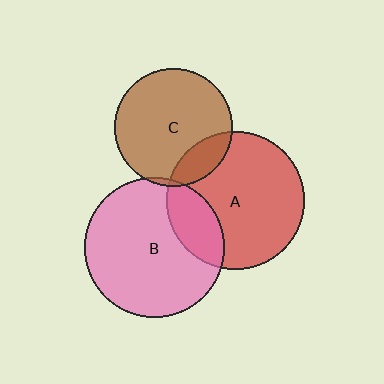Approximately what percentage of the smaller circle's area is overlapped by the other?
Approximately 20%.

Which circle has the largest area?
Circle B (pink).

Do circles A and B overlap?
Yes.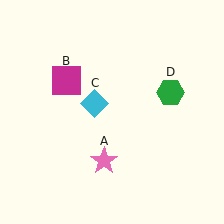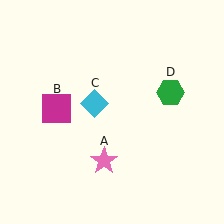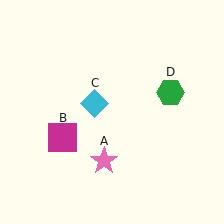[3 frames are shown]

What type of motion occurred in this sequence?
The magenta square (object B) rotated counterclockwise around the center of the scene.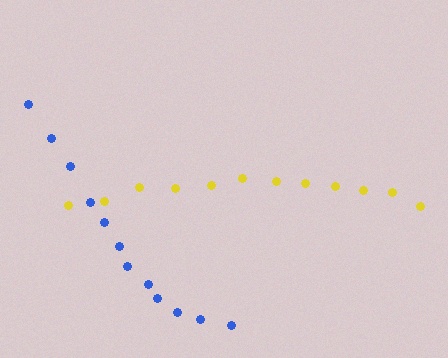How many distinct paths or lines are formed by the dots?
There are 2 distinct paths.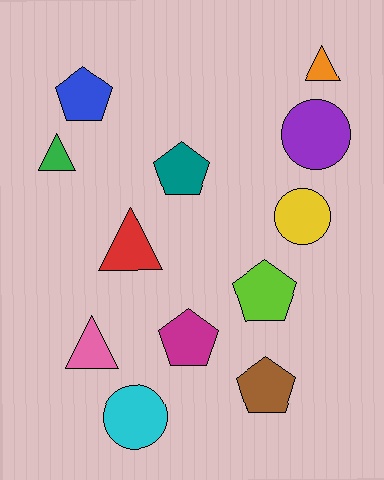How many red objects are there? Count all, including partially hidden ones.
There is 1 red object.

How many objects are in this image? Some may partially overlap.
There are 12 objects.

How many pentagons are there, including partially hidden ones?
There are 5 pentagons.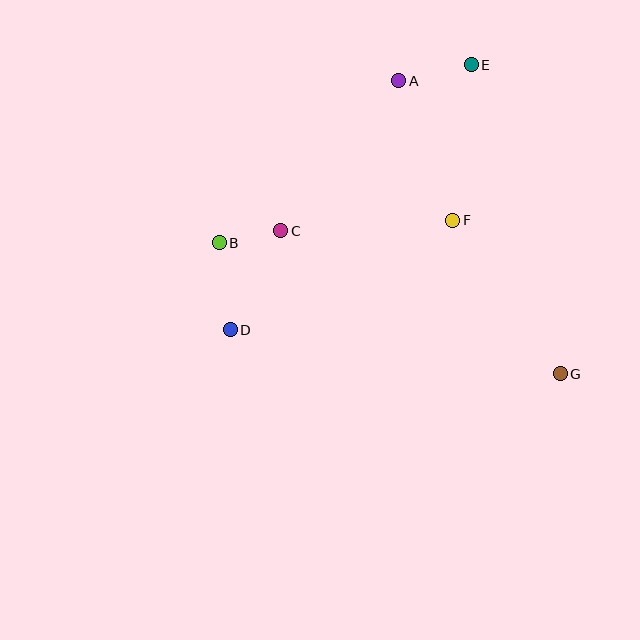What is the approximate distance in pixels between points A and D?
The distance between A and D is approximately 301 pixels.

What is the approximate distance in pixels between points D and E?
The distance between D and E is approximately 358 pixels.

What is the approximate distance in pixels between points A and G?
The distance between A and G is approximately 335 pixels.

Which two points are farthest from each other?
Points B and G are farthest from each other.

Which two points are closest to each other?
Points B and C are closest to each other.